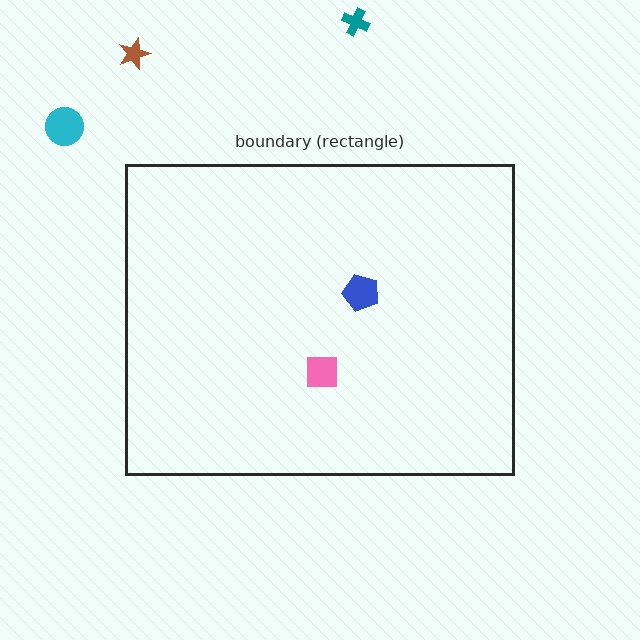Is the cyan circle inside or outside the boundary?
Outside.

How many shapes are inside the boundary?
2 inside, 3 outside.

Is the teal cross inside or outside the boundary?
Outside.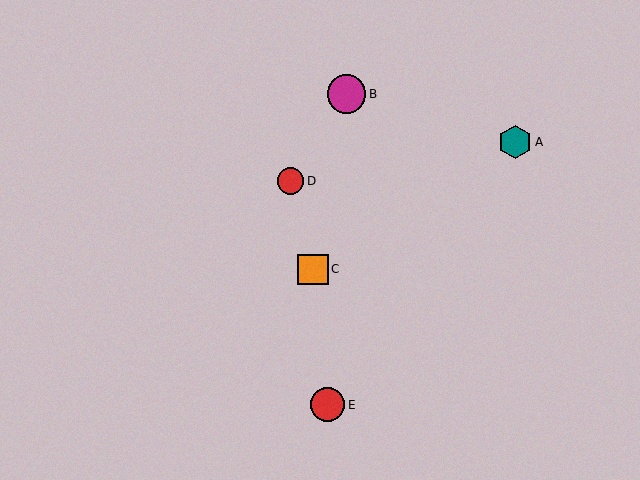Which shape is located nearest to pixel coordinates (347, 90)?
The magenta circle (labeled B) at (347, 94) is nearest to that location.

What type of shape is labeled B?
Shape B is a magenta circle.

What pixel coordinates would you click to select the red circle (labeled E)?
Click at (327, 405) to select the red circle E.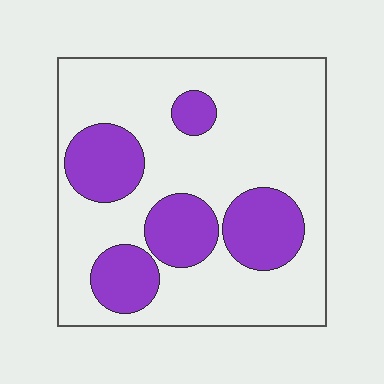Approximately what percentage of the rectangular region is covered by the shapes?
Approximately 30%.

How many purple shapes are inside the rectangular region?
5.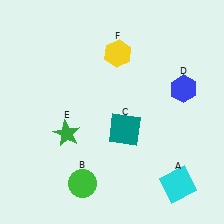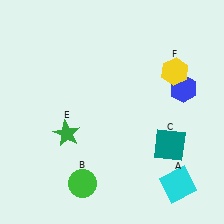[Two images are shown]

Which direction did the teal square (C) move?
The teal square (C) moved right.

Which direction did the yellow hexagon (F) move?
The yellow hexagon (F) moved right.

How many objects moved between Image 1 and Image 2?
2 objects moved between the two images.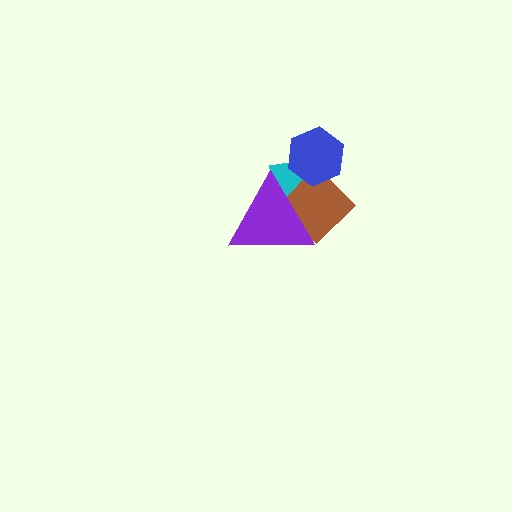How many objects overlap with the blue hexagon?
2 objects overlap with the blue hexagon.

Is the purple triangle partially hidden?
No, no other shape covers it.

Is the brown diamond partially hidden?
Yes, it is partially covered by another shape.